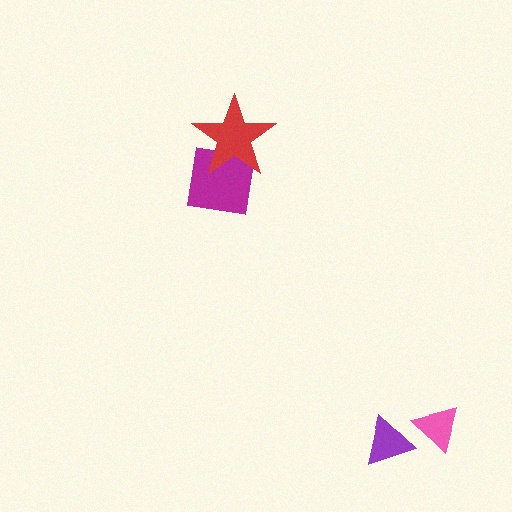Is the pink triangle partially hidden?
No, no other shape covers it.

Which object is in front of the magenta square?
The red star is in front of the magenta square.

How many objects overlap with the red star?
1 object overlaps with the red star.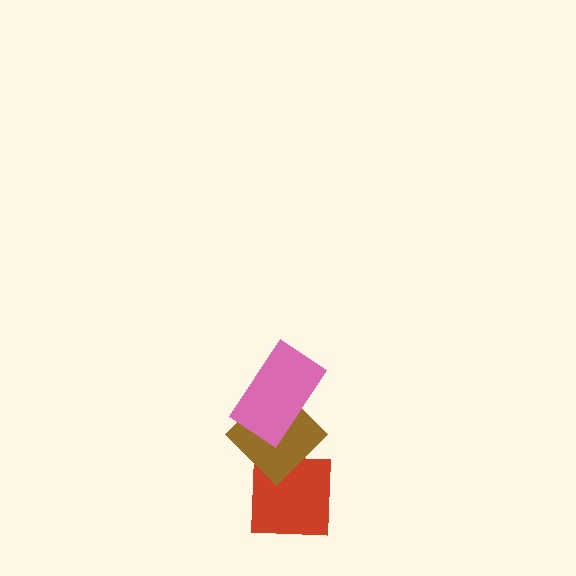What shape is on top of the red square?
The brown diamond is on top of the red square.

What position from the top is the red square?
The red square is 3rd from the top.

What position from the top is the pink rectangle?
The pink rectangle is 1st from the top.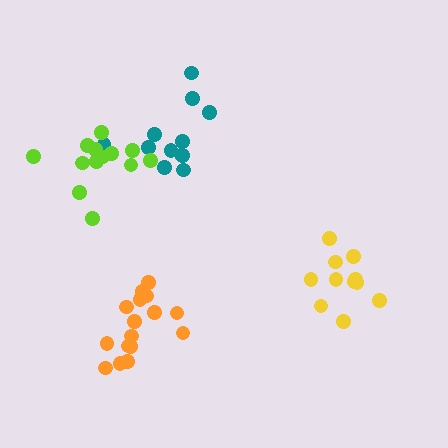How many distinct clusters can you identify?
There are 4 distinct clusters.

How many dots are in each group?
Group 1: 12 dots, Group 2: 16 dots, Group 3: 11 dots, Group 4: 13 dots (52 total).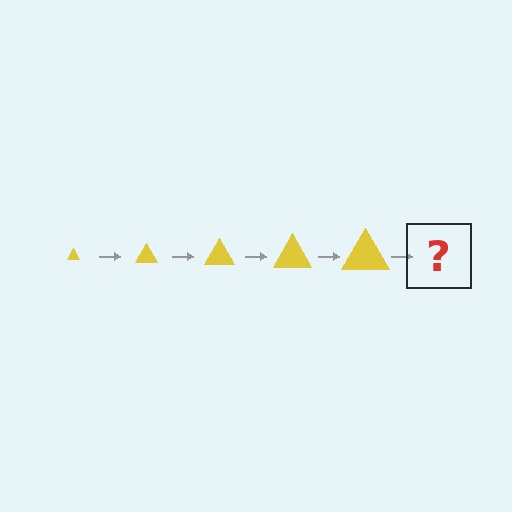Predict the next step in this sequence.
The next step is a yellow triangle, larger than the previous one.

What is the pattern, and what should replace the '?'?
The pattern is that the triangle gets progressively larger each step. The '?' should be a yellow triangle, larger than the previous one.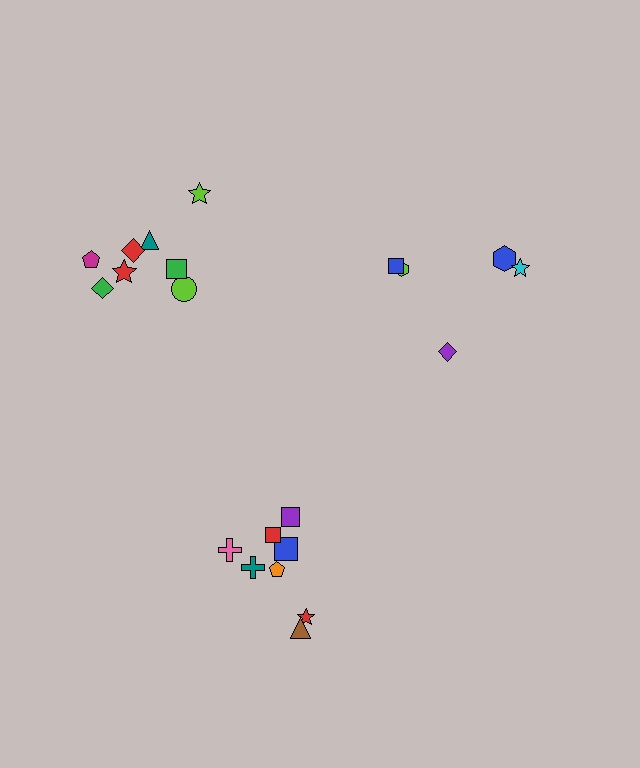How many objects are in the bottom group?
There are 8 objects.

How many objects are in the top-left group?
There are 8 objects.